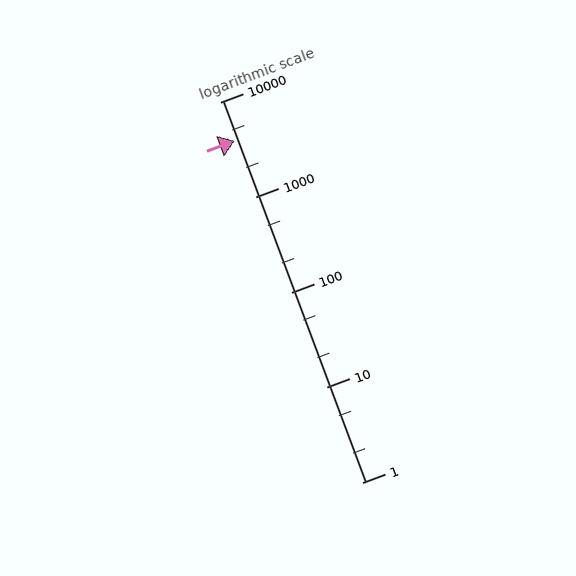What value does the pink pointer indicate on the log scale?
The pointer indicates approximately 3900.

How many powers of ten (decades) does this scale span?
The scale spans 4 decades, from 1 to 10000.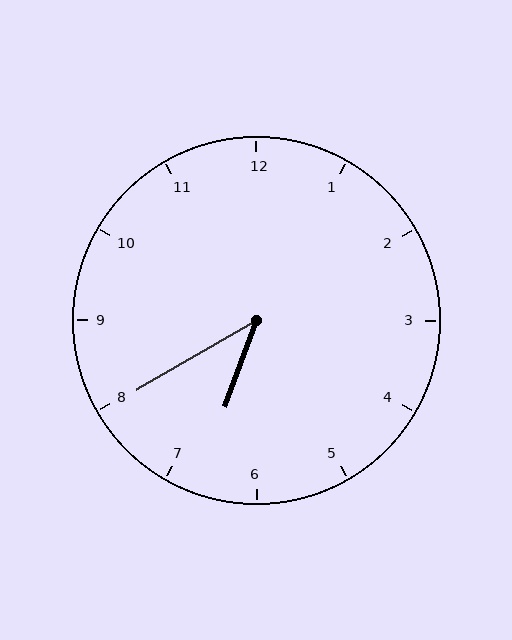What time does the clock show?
6:40.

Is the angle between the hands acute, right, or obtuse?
It is acute.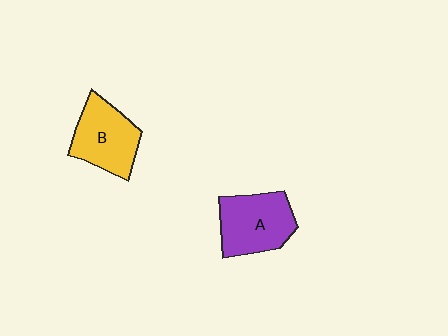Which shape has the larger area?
Shape A (purple).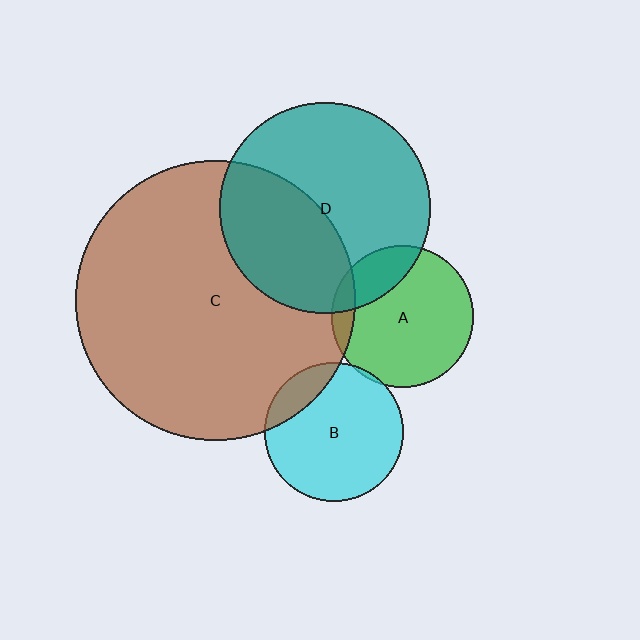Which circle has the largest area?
Circle C (brown).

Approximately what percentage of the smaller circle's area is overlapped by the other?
Approximately 15%.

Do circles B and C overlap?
Yes.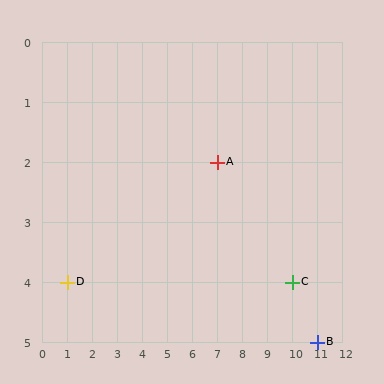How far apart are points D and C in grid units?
Points D and C are 9 columns apart.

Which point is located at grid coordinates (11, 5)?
Point B is at (11, 5).